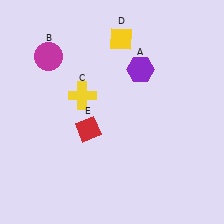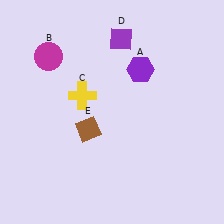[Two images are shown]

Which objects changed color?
D changed from yellow to purple. E changed from red to brown.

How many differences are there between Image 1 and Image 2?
There are 2 differences between the two images.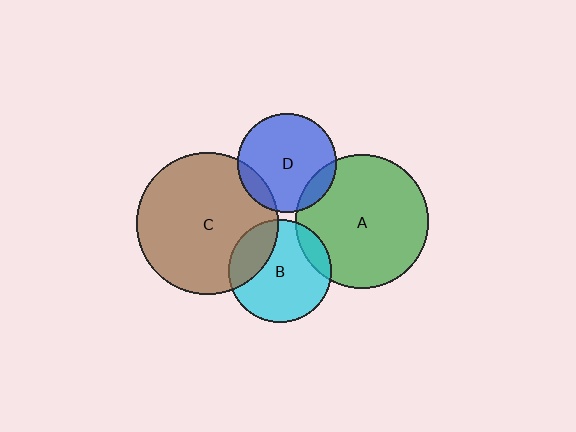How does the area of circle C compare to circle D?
Approximately 2.1 times.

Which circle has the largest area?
Circle C (brown).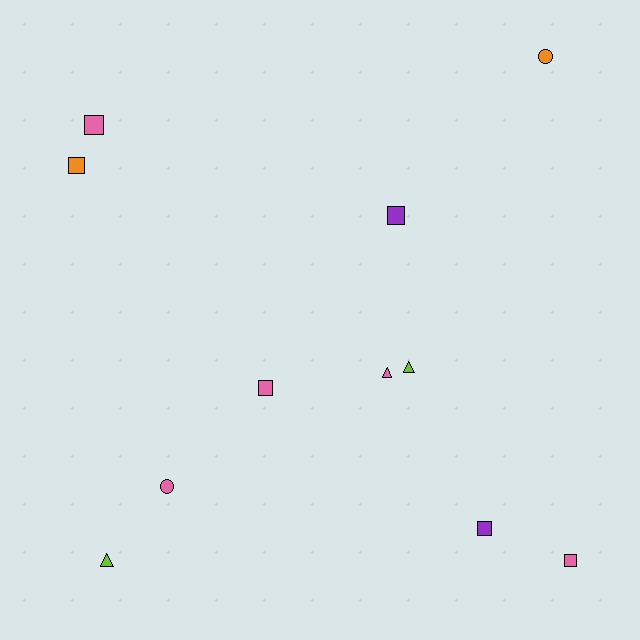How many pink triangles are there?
There is 1 pink triangle.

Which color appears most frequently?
Pink, with 5 objects.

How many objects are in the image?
There are 11 objects.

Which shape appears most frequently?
Square, with 6 objects.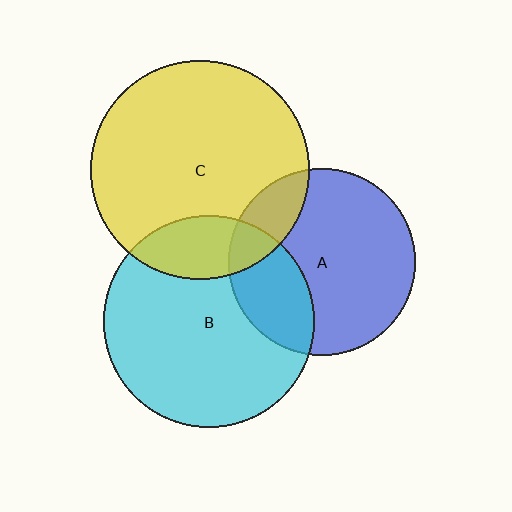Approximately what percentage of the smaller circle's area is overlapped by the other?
Approximately 15%.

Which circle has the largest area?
Circle C (yellow).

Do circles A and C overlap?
Yes.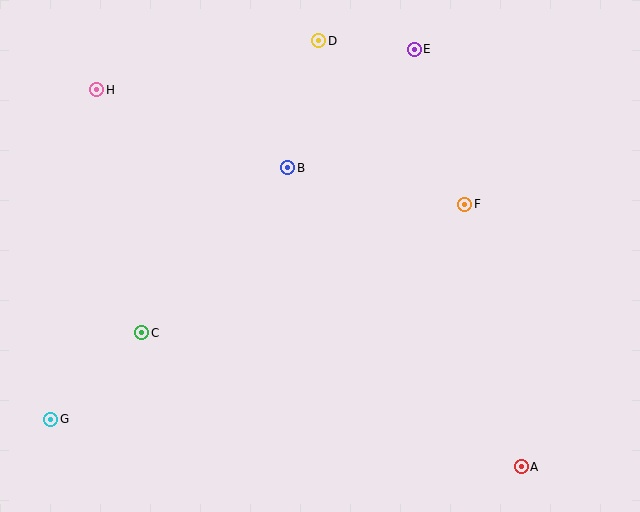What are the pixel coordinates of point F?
Point F is at (465, 205).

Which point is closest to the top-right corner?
Point E is closest to the top-right corner.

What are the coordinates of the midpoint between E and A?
The midpoint between E and A is at (468, 258).